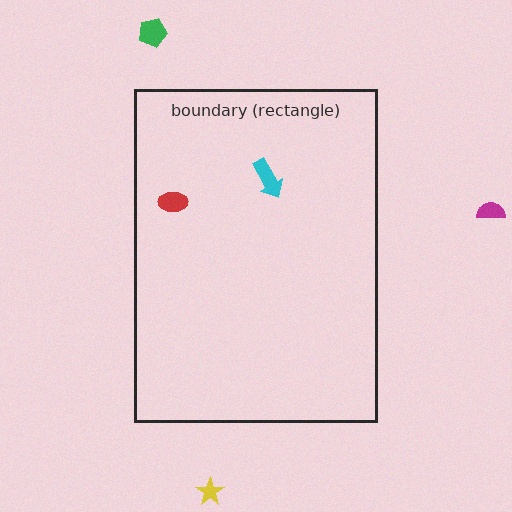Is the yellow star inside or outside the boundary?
Outside.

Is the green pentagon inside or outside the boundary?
Outside.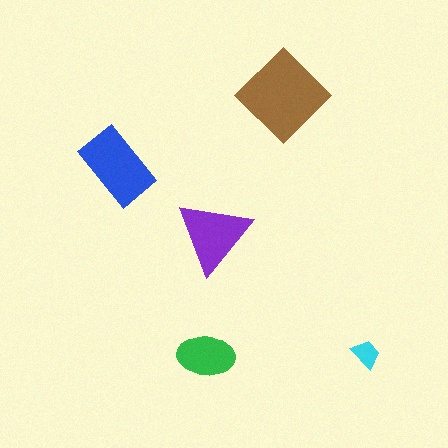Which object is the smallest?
The cyan trapezoid.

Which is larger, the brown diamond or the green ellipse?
The brown diamond.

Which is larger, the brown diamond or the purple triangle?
The brown diamond.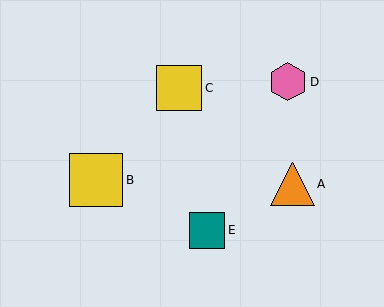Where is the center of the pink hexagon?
The center of the pink hexagon is at (288, 82).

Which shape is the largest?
The yellow square (labeled B) is the largest.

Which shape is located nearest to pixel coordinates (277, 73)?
The pink hexagon (labeled D) at (288, 82) is nearest to that location.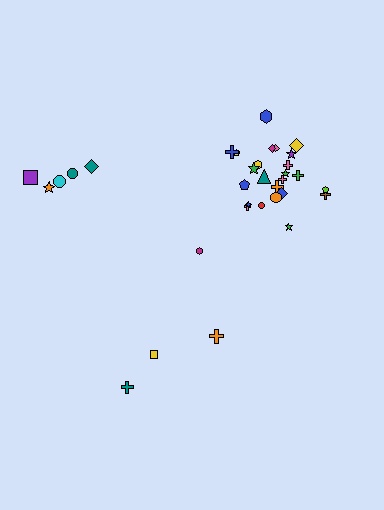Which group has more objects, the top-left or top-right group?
The top-right group.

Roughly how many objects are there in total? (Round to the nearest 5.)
Roughly 35 objects in total.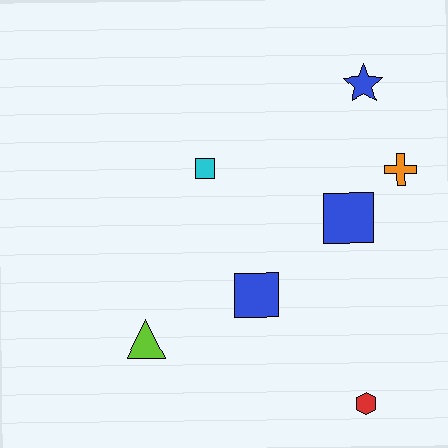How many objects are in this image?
There are 7 objects.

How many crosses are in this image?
There is 1 cross.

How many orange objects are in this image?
There is 1 orange object.